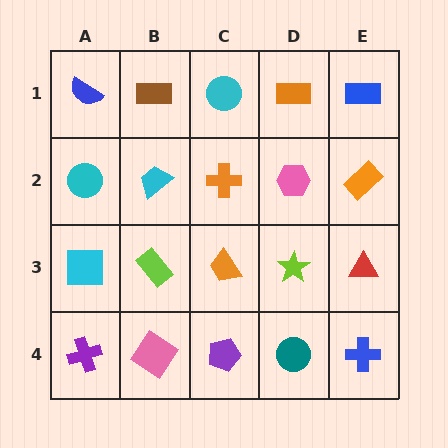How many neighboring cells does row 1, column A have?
2.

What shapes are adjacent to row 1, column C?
An orange cross (row 2, column C), a brown rectangle (row 1, column B), an orange rectangle (row 1, column D).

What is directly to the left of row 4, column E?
A teal circle.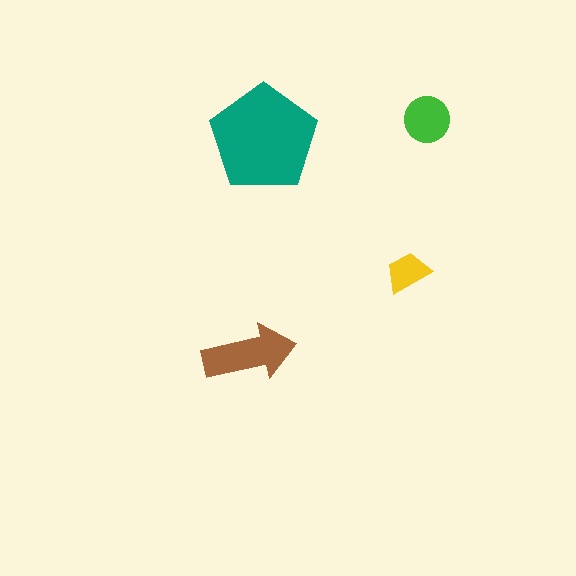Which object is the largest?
The teal pentagon.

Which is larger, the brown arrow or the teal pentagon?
The teal pentagon.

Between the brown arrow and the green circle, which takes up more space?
The brown arrow.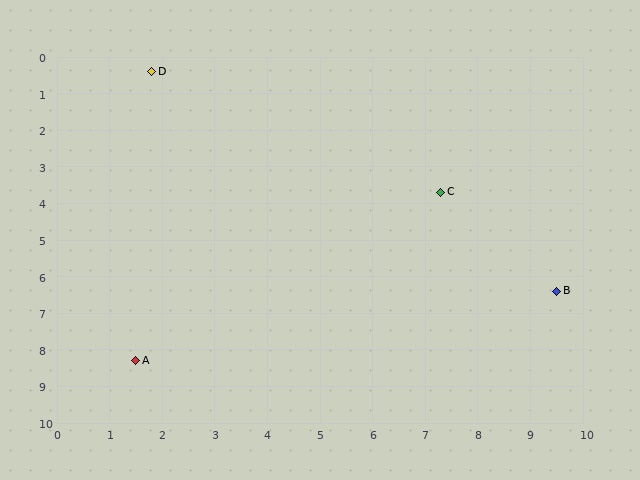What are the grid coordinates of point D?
Point D is at approximately (1.8, 0.4).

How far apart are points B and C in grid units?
Points B and C are about 3.5 grid units apart.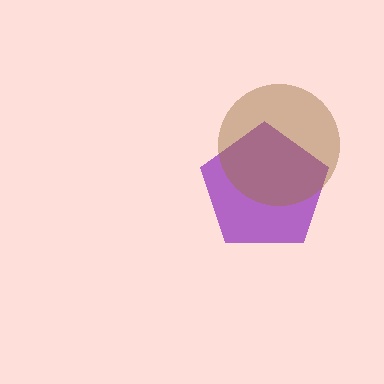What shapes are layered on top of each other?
The layered shapes are: a purple pentagon, a brown circle.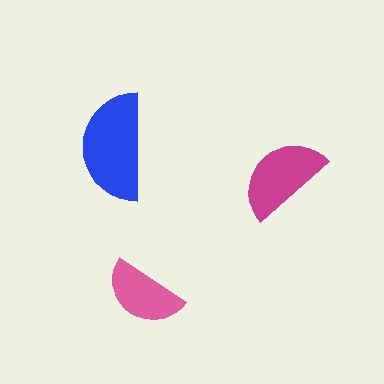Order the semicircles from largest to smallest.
the blue one, the magenta one, the pink one.